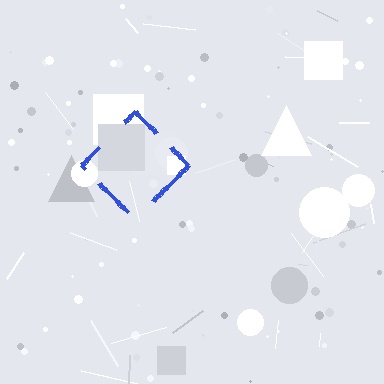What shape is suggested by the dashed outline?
The dashed outline suggests a diamond.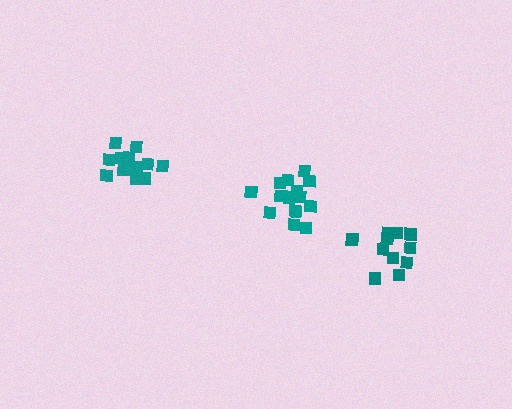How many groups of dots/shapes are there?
There are 3 groups.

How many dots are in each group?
Group 1: 15 dots, Group 2: 15 dots, Group 3: 11 dots (41 total).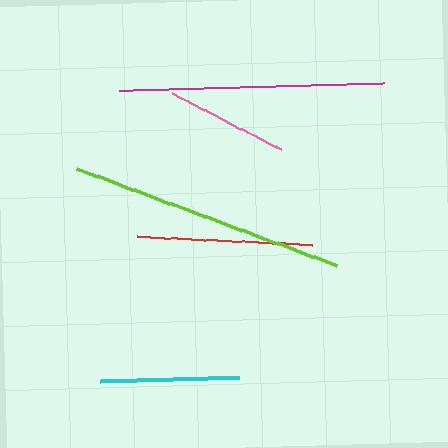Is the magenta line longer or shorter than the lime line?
The lime line is longer than the magenta line.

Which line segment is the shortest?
The pink line is the shortest at approximately 123 pixels.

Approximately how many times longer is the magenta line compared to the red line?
The magenta line is approximately 1.5 times the length of the red line.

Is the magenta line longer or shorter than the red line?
The magenta line is longer than the red line.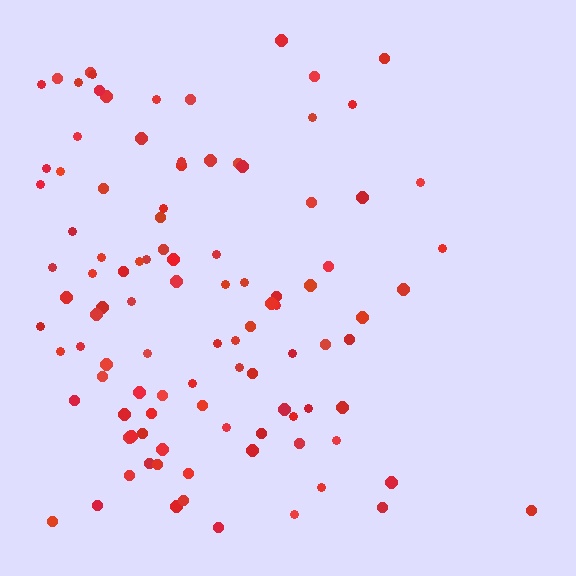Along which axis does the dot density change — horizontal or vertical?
Horizontal.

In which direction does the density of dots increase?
From right to left, with the left side densest.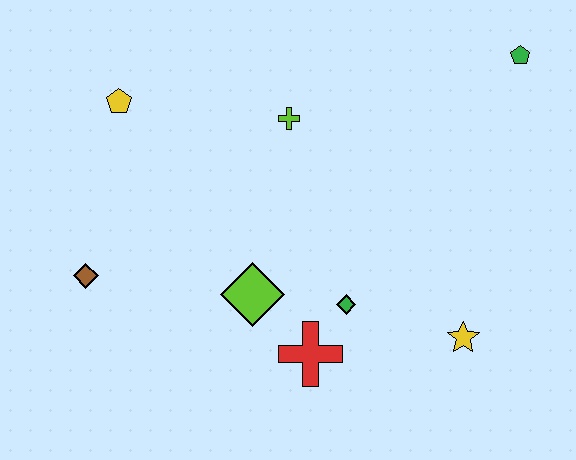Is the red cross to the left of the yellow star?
Yes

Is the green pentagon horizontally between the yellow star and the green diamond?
No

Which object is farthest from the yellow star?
The yellow pentagon is farthest from the yellow star.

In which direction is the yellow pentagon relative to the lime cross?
The yellow pentagon is to the left of the lime cross.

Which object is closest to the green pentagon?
The lime cross is closest to the green pentagon.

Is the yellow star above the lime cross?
No